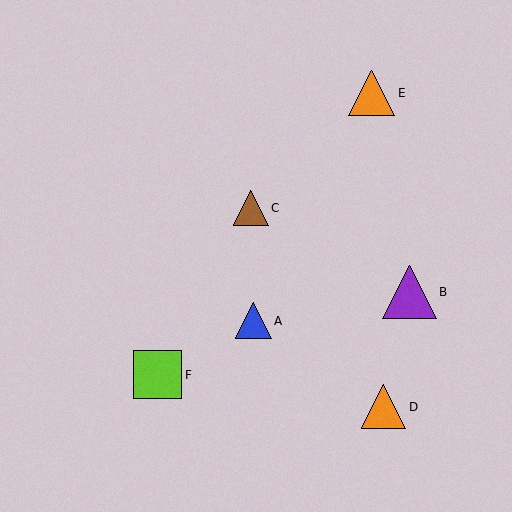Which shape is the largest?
The purple triangle (labeled B) is the largest.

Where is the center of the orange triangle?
The center of the orange triangle is at (372, 93).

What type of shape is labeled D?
Shape D is an orange triangle.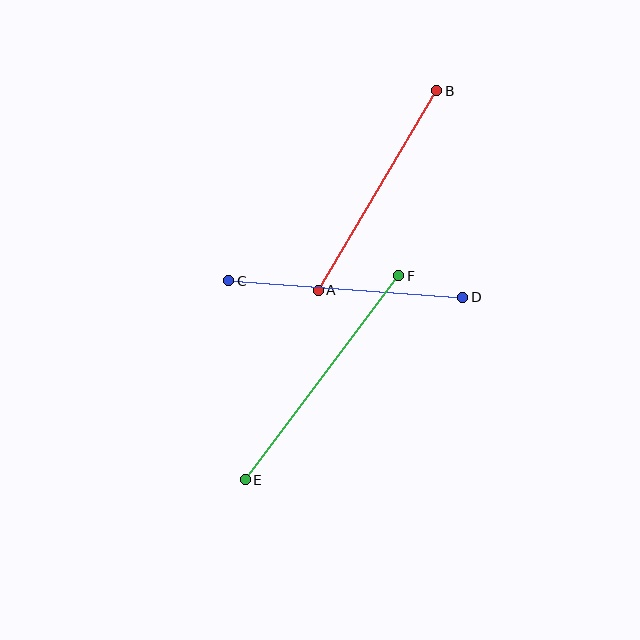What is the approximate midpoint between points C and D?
The midpoint is at approximately (346, 289) pixels.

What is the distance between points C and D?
The distance is approximately 235 pixels.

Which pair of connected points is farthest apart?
Points E and F are farthest apart.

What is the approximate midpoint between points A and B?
The midpoint is at approximately (377, 190) pixels.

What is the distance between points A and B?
The distance is approximately 232 pixels.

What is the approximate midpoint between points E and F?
The midpoint is at approximately (322, 378) pixels.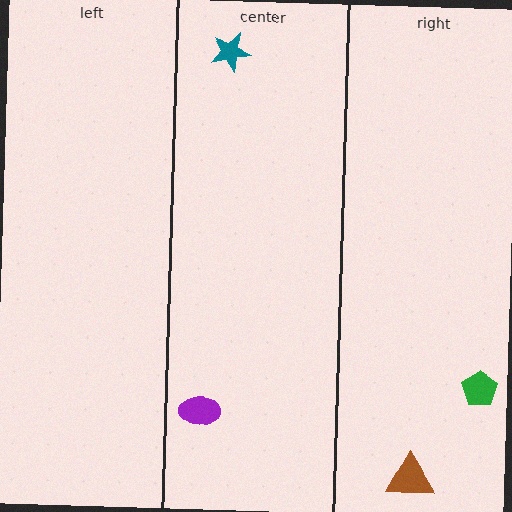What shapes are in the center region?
The purple ellipse, the teal star.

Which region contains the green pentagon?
The right region.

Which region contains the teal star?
The center region.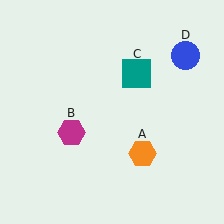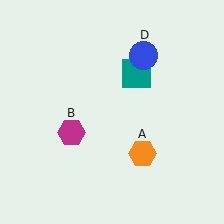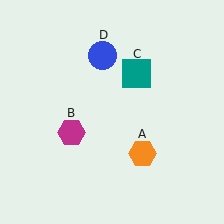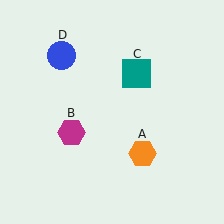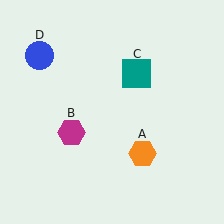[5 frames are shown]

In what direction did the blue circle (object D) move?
The blue circle (object D) moved left.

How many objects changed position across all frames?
1 object changed position: blue circle (object D).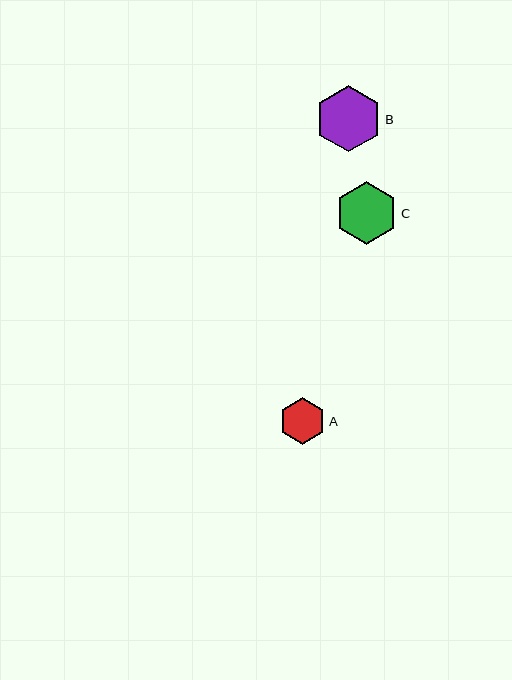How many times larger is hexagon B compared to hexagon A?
Hexagon B is approximately 1.4 times the size of hexagon A.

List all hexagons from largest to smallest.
From largest to smallest: B, C, A.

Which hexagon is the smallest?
Hexagon A is the smallest with a size of approximately 47 pixels.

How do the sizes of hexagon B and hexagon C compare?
Hexagon B and hexagon C are approximately the same size.